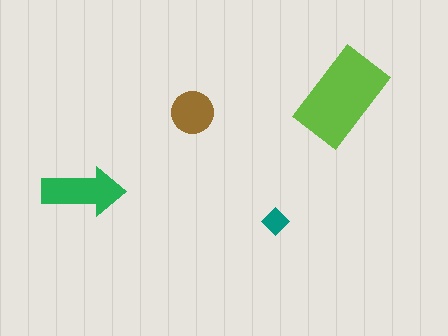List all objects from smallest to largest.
The teal diamond, the brown circle, the green arrow, the lime rectangle.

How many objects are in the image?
There are 4 objects in the image.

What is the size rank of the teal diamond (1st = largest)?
4th.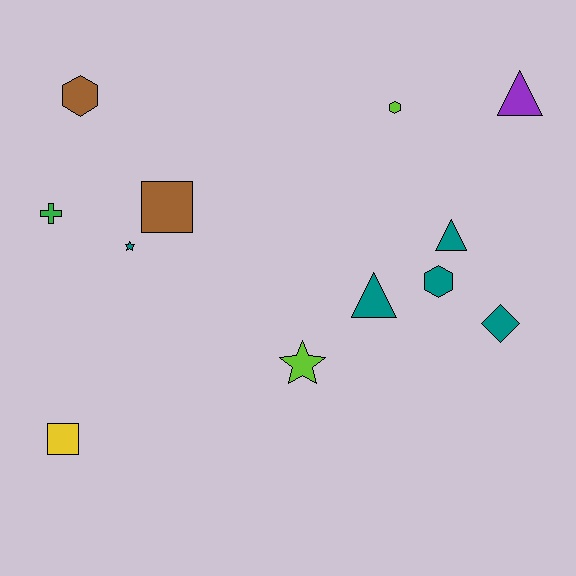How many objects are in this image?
There are 12 objects.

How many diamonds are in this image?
There is 1 diamond.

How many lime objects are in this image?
There are 2 lime objects.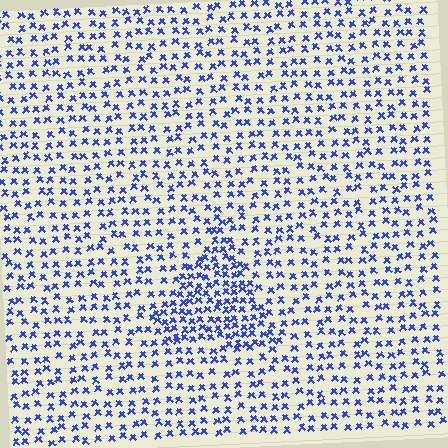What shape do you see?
I see a triangle.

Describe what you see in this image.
The image contains small blue elements arranged at two different densities. A triangle-shaped region is visible where the elements are more densely packed than the surrounding area.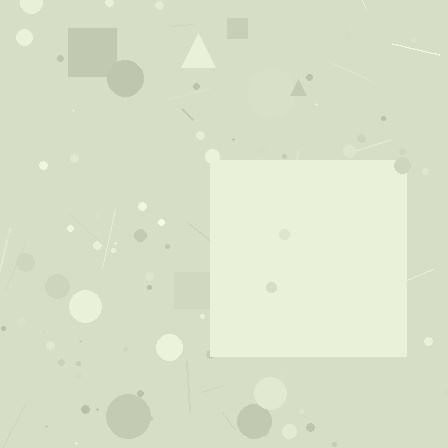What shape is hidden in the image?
A square is hidden in the image.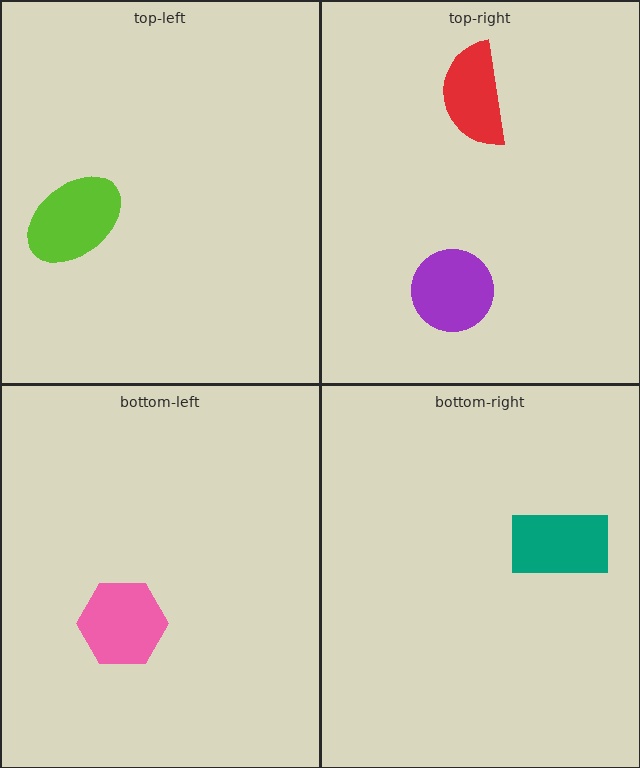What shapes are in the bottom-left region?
The pink hexagon.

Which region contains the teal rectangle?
The bottom-right region.